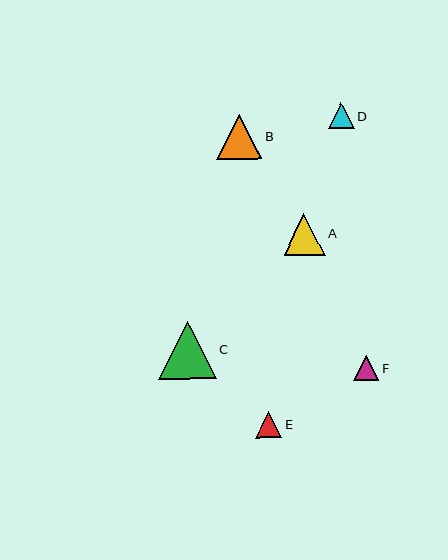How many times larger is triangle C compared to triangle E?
Triangle C is approximately 2.2 times the size of triangle E.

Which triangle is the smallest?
Triangle F is the smallest with a size of approximately 25 pixels.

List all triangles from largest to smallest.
From largest to smallest: C, B, A, D, E, F.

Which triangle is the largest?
Triangle C is the largest with a size of approximately 58 pixels.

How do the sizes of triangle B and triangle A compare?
Triangle B and triangle A are approximately the same size.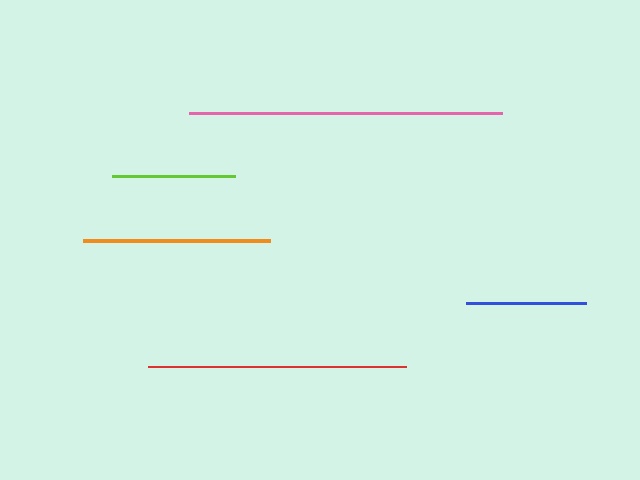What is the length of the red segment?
The red segment is approximately 257 pixels long.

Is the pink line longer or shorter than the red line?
The pink line is longer than the red line.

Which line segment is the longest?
The pink line is the longest at approximately 313 pixels.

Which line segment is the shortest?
The blue line is the shortest at approximately 120 pixels.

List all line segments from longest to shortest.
From longest to shortest: pink, red, orange, lime, blue.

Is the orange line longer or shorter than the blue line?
The orange line is longer than the blue line.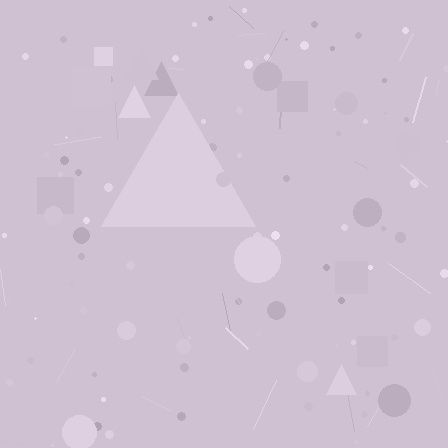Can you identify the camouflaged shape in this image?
The camouflaged shape is a triangle.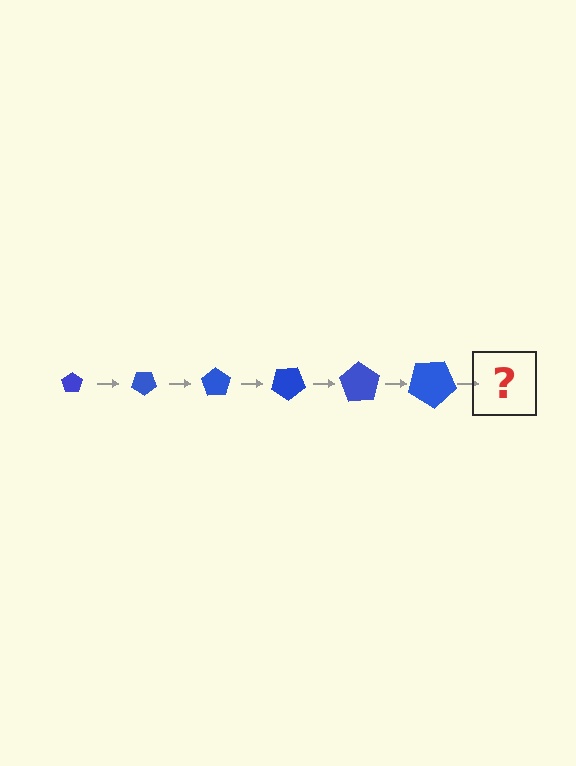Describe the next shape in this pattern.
It should be a pentagon, larger than the previous one and rotated 210 degrees from the start.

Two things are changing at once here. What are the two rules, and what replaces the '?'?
The two rules are that the pentagon grows larger each step and it rotates 35 degrees each step. The '?' should be a pentagon, larger than the previous one and rotated 210 degrees from the start.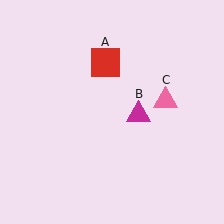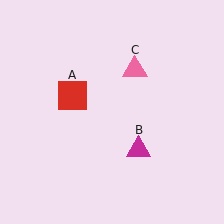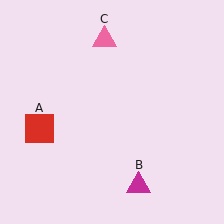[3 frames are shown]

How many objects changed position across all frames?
3 objects changed position: red square (object A), magenta triangle (object B), pink triangle (object C).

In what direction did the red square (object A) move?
The red square (object A) moved down and to the left.